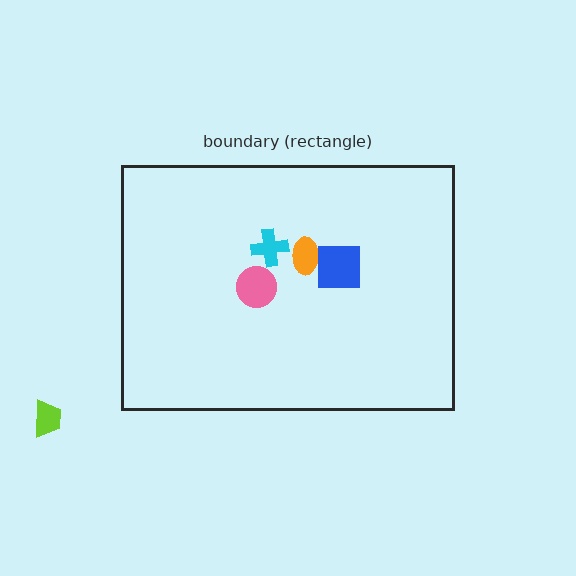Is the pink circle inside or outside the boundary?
Inside.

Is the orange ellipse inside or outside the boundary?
Inside.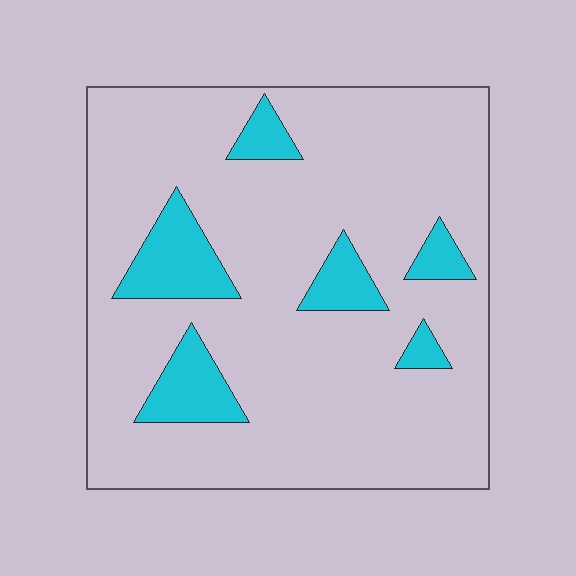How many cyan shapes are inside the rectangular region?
6.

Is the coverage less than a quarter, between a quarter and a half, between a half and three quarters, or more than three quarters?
Less than a quarter.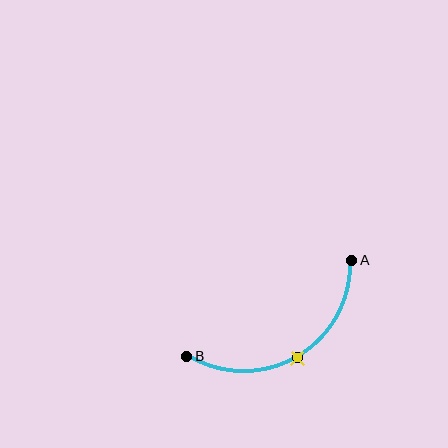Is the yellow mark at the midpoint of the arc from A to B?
Yes. The yellow mark lies on the arc at equal arc-length from both A and B — it is the arc midpoint.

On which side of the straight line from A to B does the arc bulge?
The arc bulges below the straight line connecting A and B.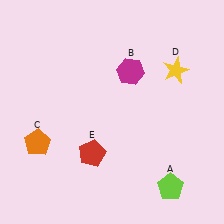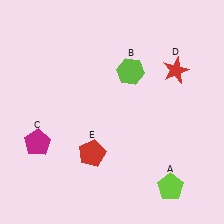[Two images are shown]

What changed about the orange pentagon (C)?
In Image 1, C is orange. In Image 2, it changed to magenta.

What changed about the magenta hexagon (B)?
In Image 1, B is magenta. In Image 2, it changed to lime.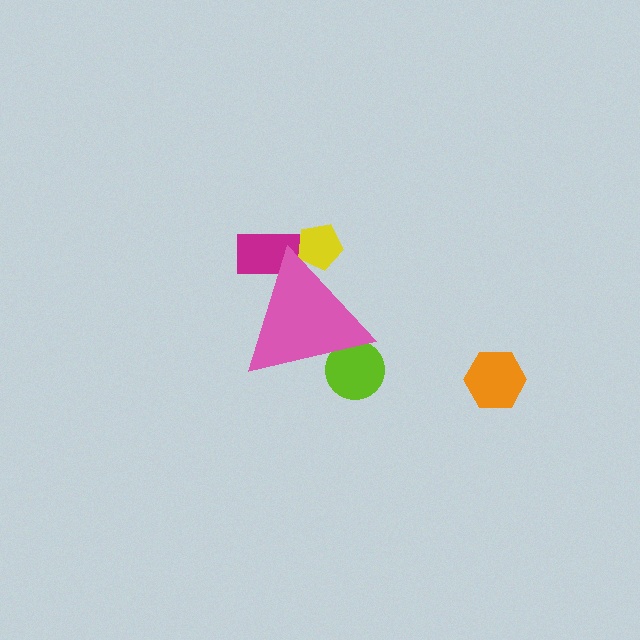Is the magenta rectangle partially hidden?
Yes, the magenta rectangle is partially hidden behind the pink triangle.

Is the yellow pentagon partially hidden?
Yes, the yellow pentagon is partially hidden behind the pink triangle.